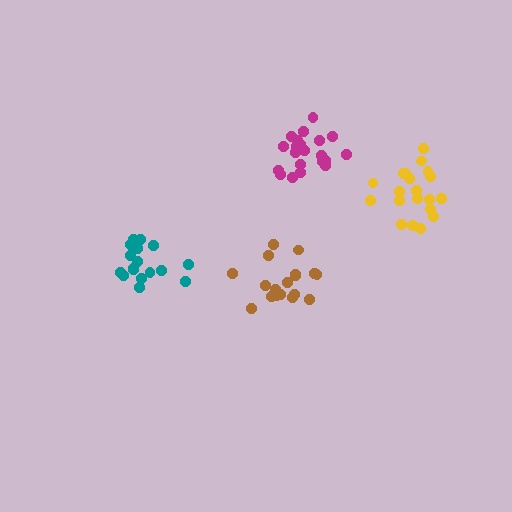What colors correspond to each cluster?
The clusters are colored: brown, teal, yellow, magenta.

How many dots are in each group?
Group 1: 18 dots, Group 2: 17 dots, Group 3: 20 dots, Group 4: 21 dots (76 total).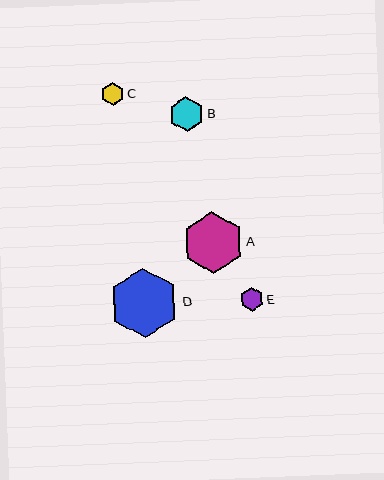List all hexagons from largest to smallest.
From largest to smallest: D, A, B, E, C.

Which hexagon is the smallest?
Hexagon C is the smallest with a size of approximately 23 pixels.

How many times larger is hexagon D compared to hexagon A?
Hexagon D is approximately 1.1 times the size of hexagon A.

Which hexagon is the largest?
Hexagon D is the largest with a size of approximately 69 pixels.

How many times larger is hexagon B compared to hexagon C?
Hexagon B is approximately 1.5 times the size of hexagon C.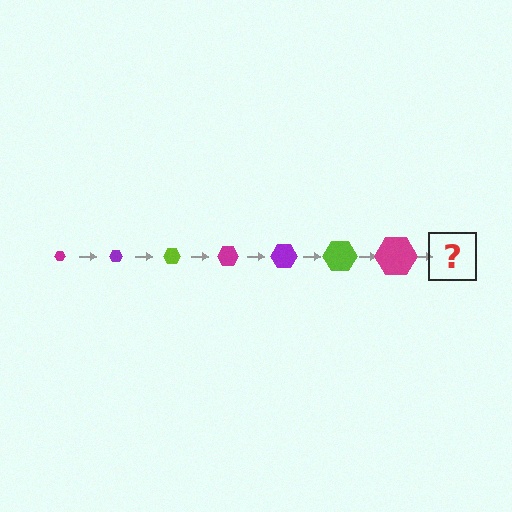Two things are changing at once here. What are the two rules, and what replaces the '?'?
The two rules are that the hexagon grows larger each step and the color cycles through magenta, purple, and lime. The '?' should be a purple hexagon, larger than the previous one.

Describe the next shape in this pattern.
It should be a purple hexagon, larger than the previous one.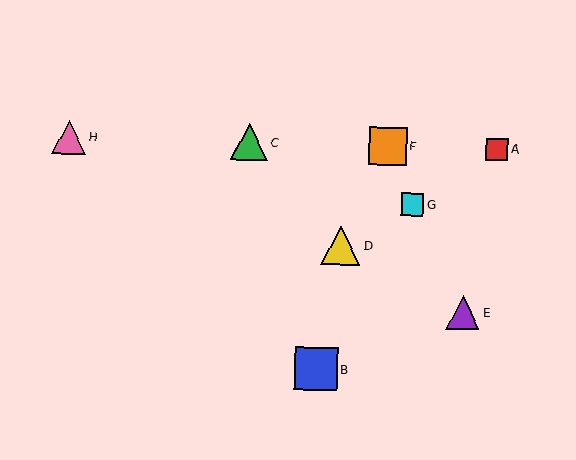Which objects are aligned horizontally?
Objects A, C, F, H are aligned horizontally.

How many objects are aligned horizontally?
4 objects (A, C, F, H) are aligned horizontally.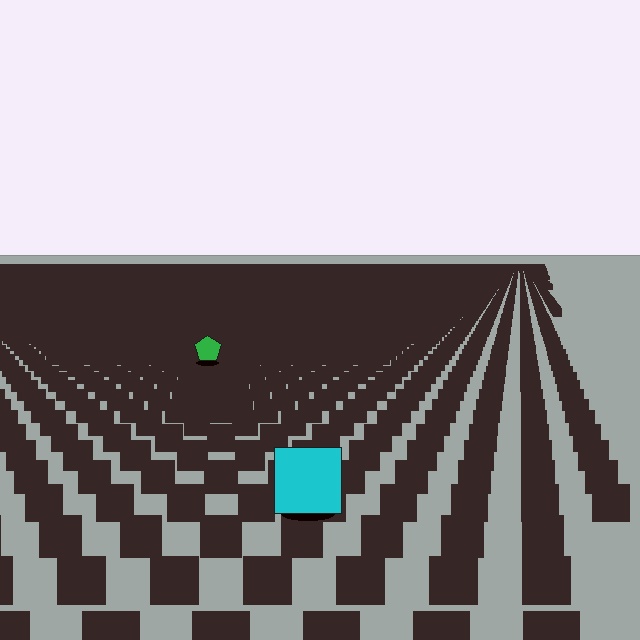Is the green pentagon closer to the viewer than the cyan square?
No. The cyan square is closer — you can tell from the texture gradient: the ground texture is coarser near it.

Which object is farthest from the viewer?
The green pentagon is farthest from the viewer. It appears smaller and the ground texture around it is denser.